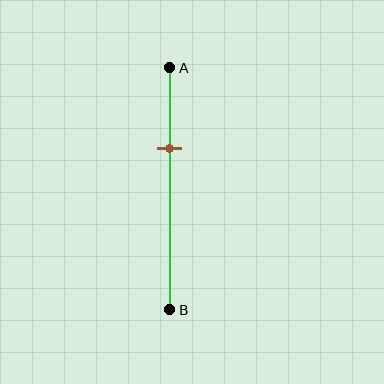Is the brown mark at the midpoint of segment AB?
No, the mark is at about 35% from A, not at the 50% midpoint.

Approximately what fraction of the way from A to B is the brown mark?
The brown mark is approximately 35% of the way from A to B.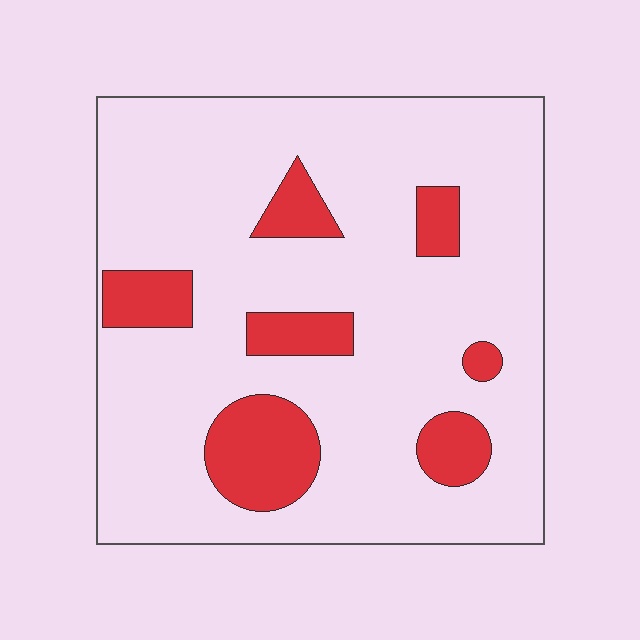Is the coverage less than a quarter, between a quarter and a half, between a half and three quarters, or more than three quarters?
Less than a quarter.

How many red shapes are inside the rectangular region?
7.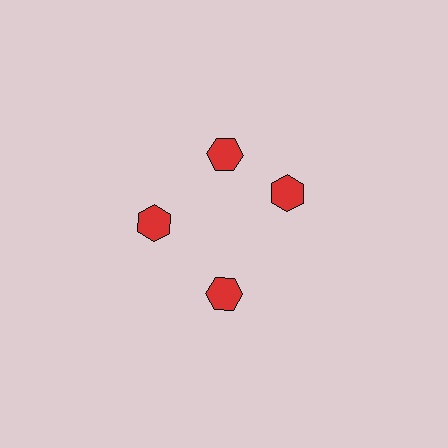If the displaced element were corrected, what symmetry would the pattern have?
It would have 4-fold rotational symmetry — the pattern would map onto itself every 90 degrees.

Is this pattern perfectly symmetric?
No. The 4 red hexagons are arranged in a ring, but one element near the 3 o'clock position is rotated out of alignment along the ring, breaking the 4-fold rotational symmetry.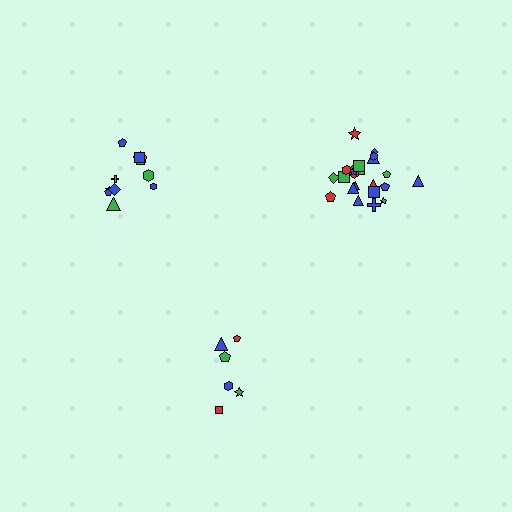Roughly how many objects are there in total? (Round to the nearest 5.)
Roughly 40 objects in total.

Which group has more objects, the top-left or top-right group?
The top-right group.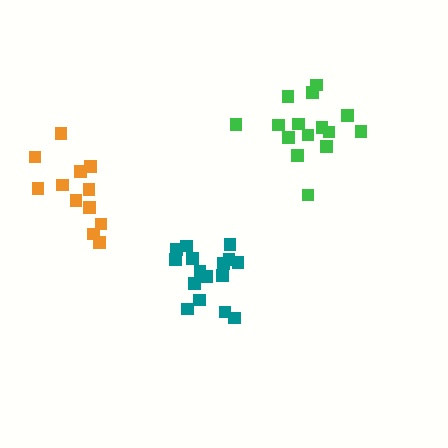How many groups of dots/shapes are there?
There are 3 groups.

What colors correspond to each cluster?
The clusters are colored: teal, orange, green.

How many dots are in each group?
Group 1: 16 dots, Group 2: 12 dots, Group 3: 15 dots (43 total).